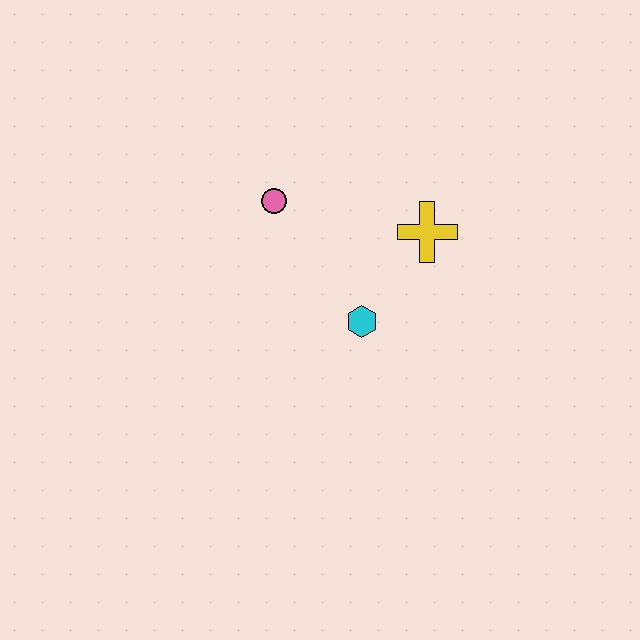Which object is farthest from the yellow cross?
The pink circle is farthest from the yellow cross.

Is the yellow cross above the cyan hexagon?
Yes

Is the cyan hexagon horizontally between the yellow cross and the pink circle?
Yes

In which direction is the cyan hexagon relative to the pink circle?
The cyan hexagon is below the pink circle.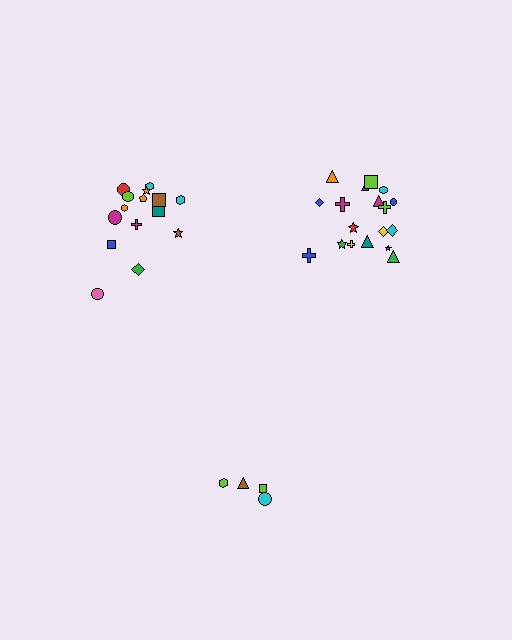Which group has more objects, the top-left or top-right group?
The top-right group.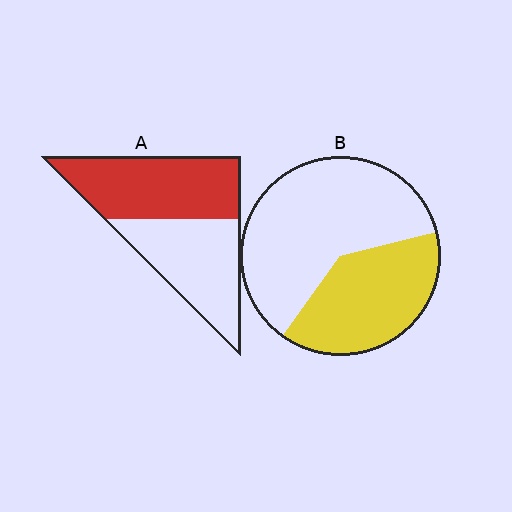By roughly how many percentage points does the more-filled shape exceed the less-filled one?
By roughly 15 percentage points (A over B).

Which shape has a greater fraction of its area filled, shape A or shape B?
Shape A.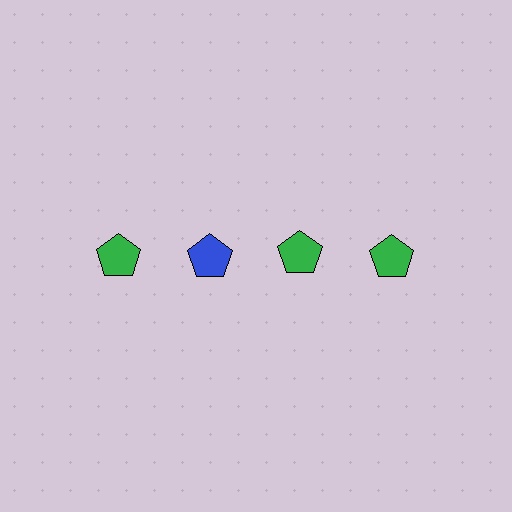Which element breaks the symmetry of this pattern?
The blue pentagon in the top row, second from left column breaks the symmetry. All other shapes are green pentagons.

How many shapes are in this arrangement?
There are 4 shapes arranged in a grid pattern.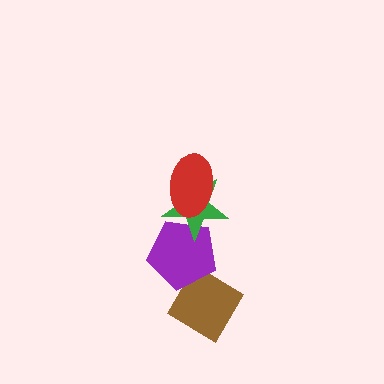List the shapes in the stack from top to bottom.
From top to bottom: the red ellipse, the green star, the purple pentagon, the brown diamond.